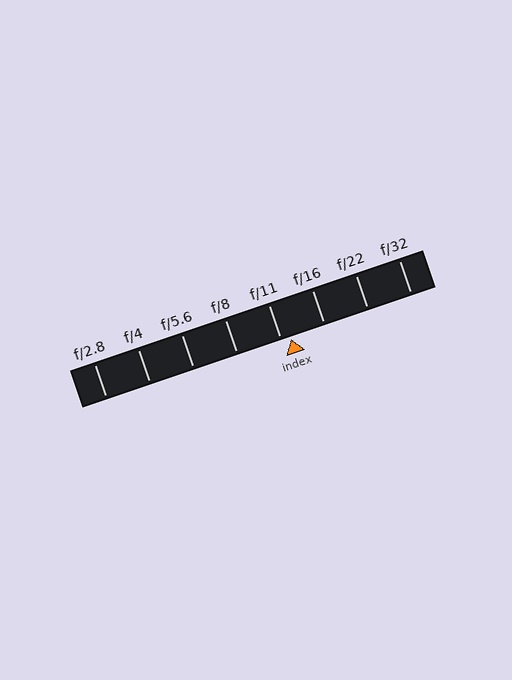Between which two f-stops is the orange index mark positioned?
The index mark is between f/11 and f/16.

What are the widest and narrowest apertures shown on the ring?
The widest aperture shown is f/2.8 and the narrowest is f/32.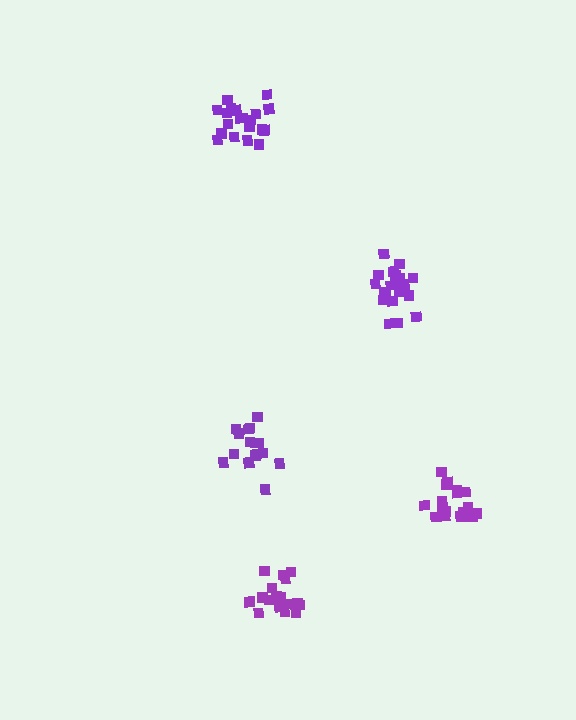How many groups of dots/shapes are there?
There are 5 groups.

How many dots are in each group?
Group 1: 20 dots, Group 2: 16 dots, Group 3: 17 dots, Group 4: 20 dots, Group 5: 17 dots (90 total).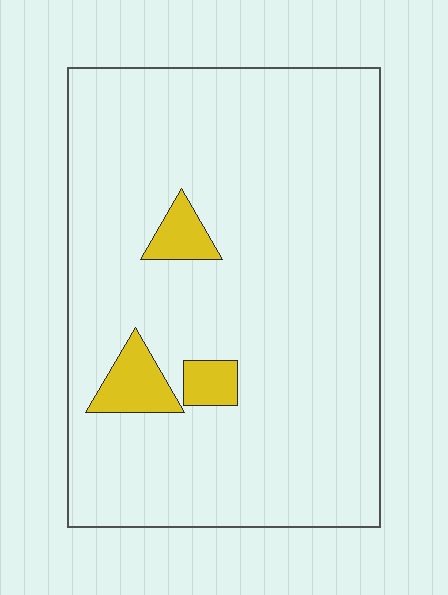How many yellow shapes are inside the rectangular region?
3.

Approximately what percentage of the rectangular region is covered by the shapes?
Approximately 5%.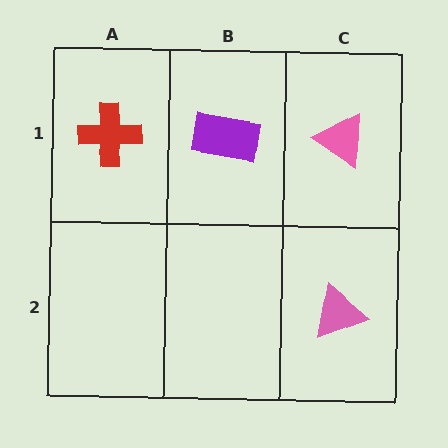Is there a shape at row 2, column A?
No, that cell is empty.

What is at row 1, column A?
A red cross.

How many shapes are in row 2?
1 shape.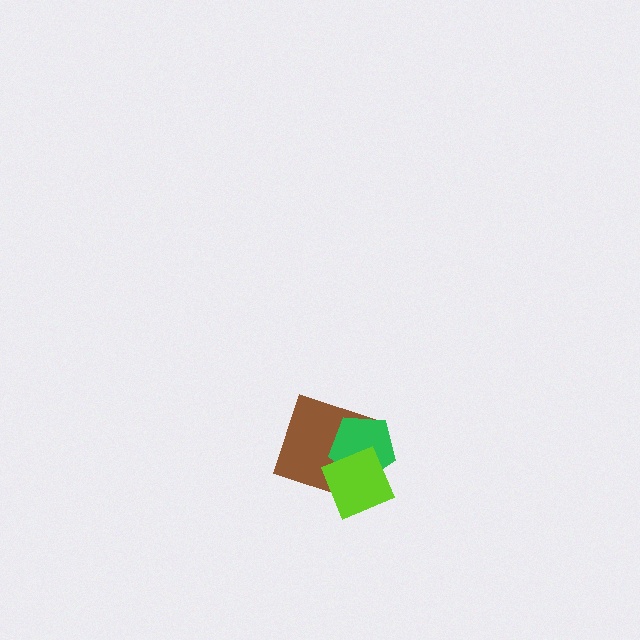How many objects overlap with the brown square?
2 objects overlap with the brown square.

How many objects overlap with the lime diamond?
2 objects overlap with the lime diamond.